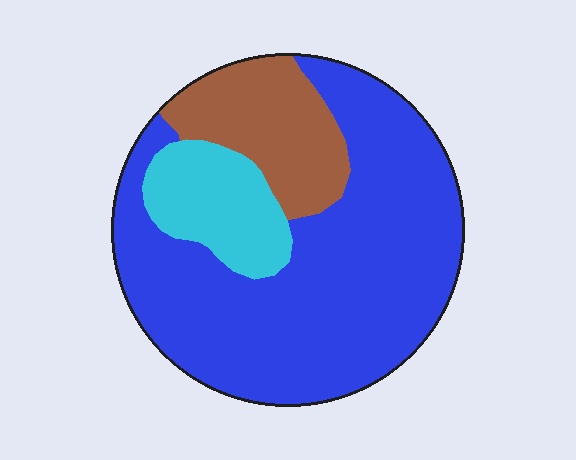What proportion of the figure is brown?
Brown covers 18% of the figure.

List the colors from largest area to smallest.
From largest to smallest: blue, brown, cyan.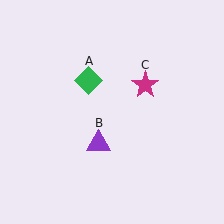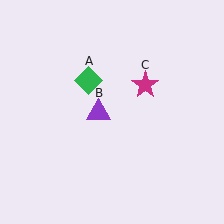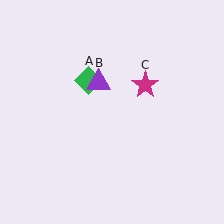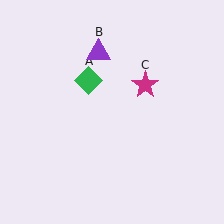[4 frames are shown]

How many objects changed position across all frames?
1 object changed position: purple triangle (object B).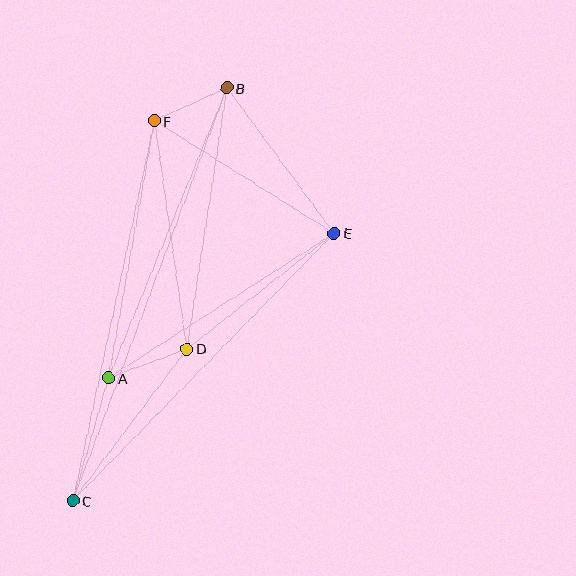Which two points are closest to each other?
Points B and F are closest to each other.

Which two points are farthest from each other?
Points B and C are farthest from each other.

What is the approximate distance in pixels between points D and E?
The distance between D and E is approximately 187 pixels.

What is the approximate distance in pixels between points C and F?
The distance between C and F is approximately 389 pixels.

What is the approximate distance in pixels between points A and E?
The distance between A and E is approximately 268 pixels.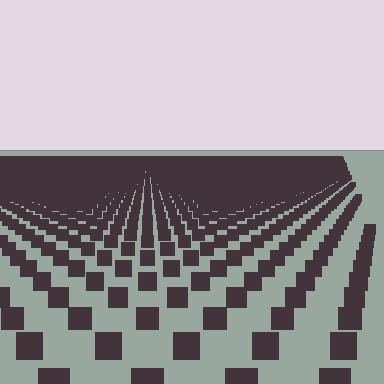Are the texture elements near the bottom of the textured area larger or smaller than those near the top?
Larger. Near the bottom, elements are closer to the viewer and appear at a bigger on-screen size.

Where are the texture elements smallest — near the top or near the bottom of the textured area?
Near the top.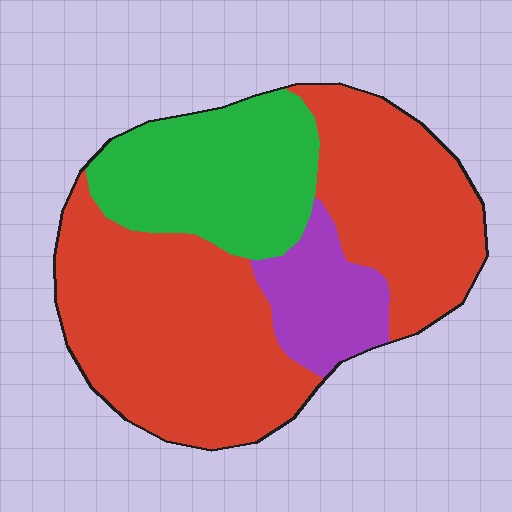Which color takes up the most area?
Red, at roughly 65%.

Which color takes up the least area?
Purple, at roughly 10%.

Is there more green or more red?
Red.